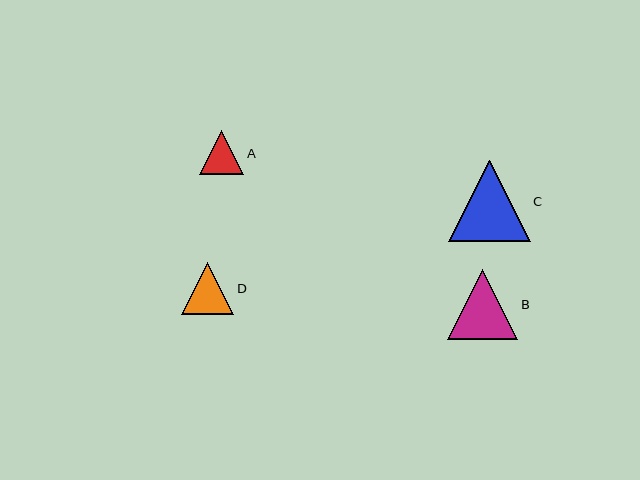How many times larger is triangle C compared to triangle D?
Triangle C is approximately 1.6 times the size of triangle D.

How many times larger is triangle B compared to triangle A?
Triangle B is approximately 1.6 times the size of triangle A.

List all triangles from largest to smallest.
From largest to smallest: C, B, D, A.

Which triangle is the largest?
Triangle C is the largest with a size of approximately 82 pixels.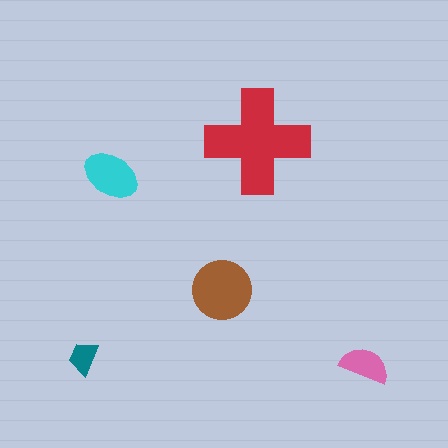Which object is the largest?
The red cross.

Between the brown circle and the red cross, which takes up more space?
The red cross.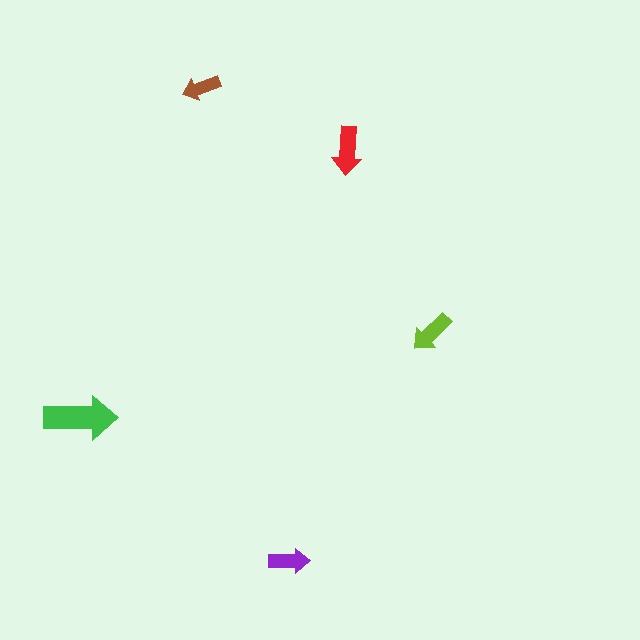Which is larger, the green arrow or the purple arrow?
The green one.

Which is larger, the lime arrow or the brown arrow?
The lime one.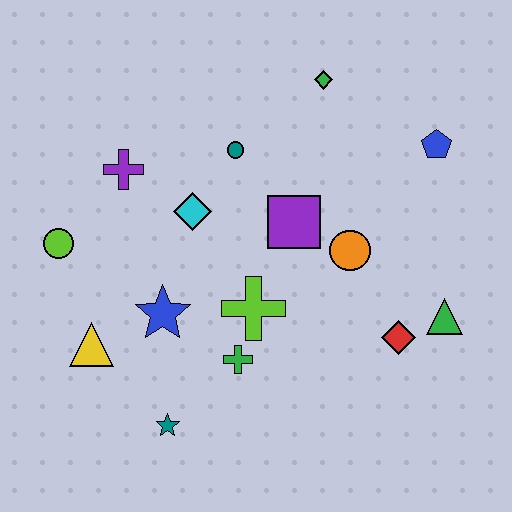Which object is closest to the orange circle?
The purple square is closest to the orange circle.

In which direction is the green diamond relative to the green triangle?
The green diamond is above the green triangle.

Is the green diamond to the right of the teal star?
Yes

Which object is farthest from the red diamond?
The lime circle is farthest from the red diamond.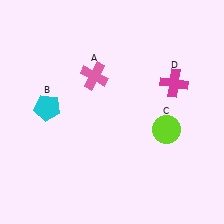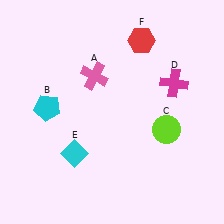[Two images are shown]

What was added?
A cyan diamond (E), a red hexagon (F) were added in Image 2.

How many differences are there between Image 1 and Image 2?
There are 2 differences between the two images.